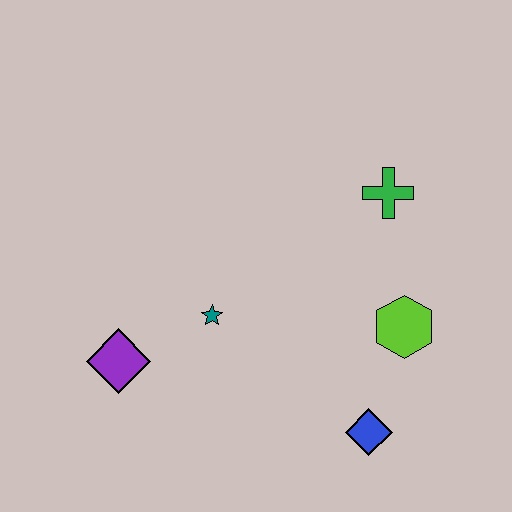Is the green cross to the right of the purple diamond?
Yes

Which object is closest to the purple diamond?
The teal star is closest to the purple diamond.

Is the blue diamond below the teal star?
Yes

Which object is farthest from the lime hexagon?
The purple diamond is farthest from the lime hexagon.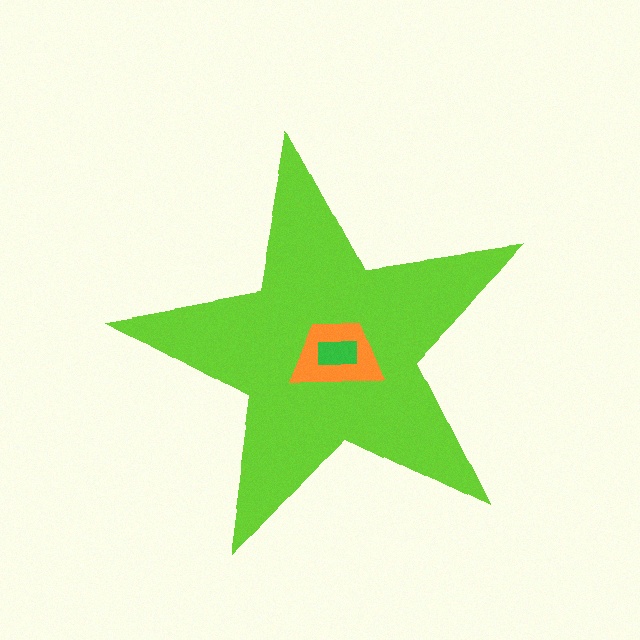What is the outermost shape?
The lime star.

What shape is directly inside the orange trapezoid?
The green rectangle.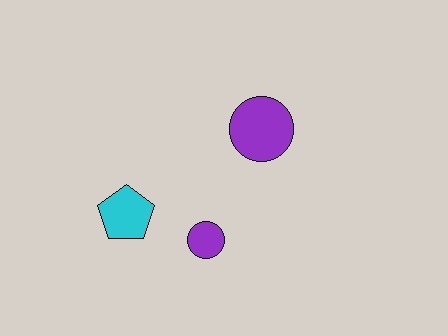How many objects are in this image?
There are 3 objects.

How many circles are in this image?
There are 2 circles.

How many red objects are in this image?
There are no red objects.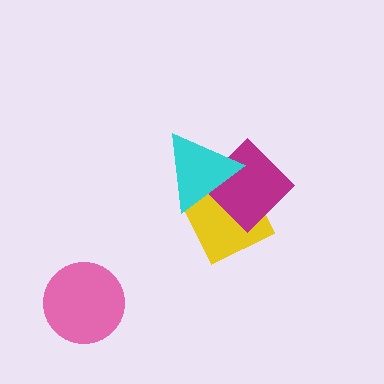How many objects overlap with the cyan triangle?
2 objects overlap with the cyan triangle.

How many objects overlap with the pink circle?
0 objects overlap with the pink circle.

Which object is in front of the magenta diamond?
The cyan triangle is in front of the magenta diamond.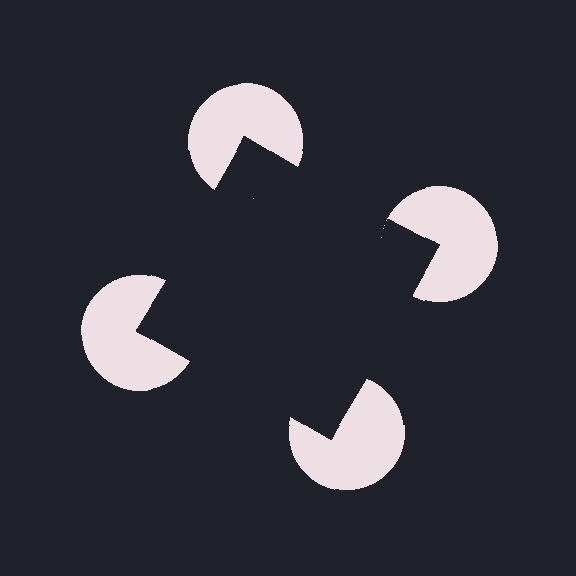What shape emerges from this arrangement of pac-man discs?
An illusory square — its edges are inferred from the aligned wedge cuts in the pac-man discs, not physically drawn.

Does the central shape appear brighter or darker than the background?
It typically appears slightly darker than the background, even though no actual brightness change is drawn.